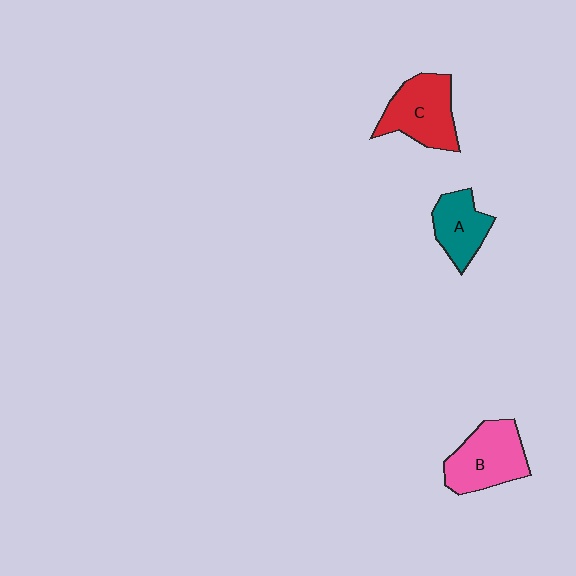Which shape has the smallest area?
Shape A (teal).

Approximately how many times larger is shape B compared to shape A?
Approximately 1.4 times.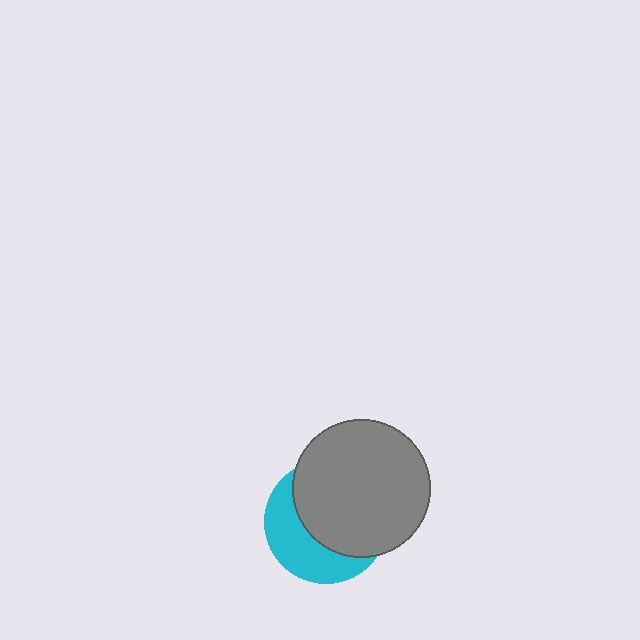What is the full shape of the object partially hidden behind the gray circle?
The partially hidden object is a cyan circle.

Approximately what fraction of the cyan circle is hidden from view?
Roughly 60% of the cyan circle is hidden behind the gray circle.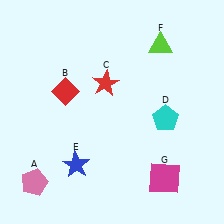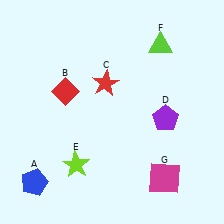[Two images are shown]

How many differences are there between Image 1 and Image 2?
There are 3 differences between the two images.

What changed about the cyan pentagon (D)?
In Image 1, D is cyan. In Image 2, it changed to purple.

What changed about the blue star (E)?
In Image 1, E is blue. In Image 2, it changed to lime.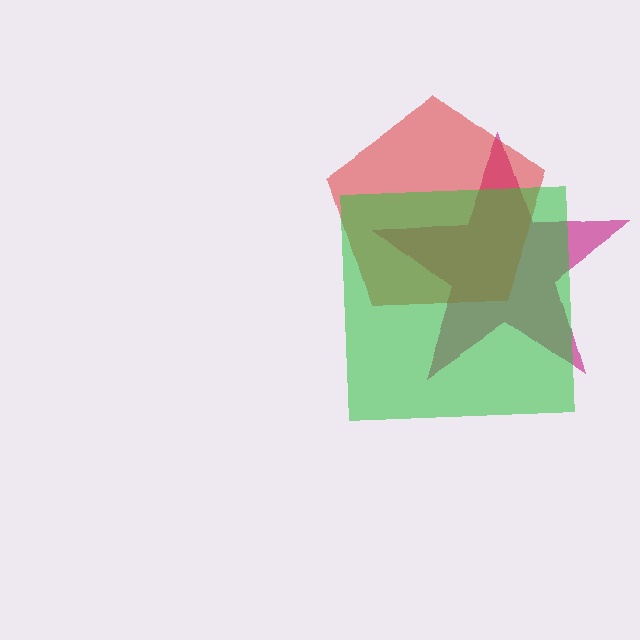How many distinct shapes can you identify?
There are 3 distinct shapes: a magenta star, a red pentagon, a green square.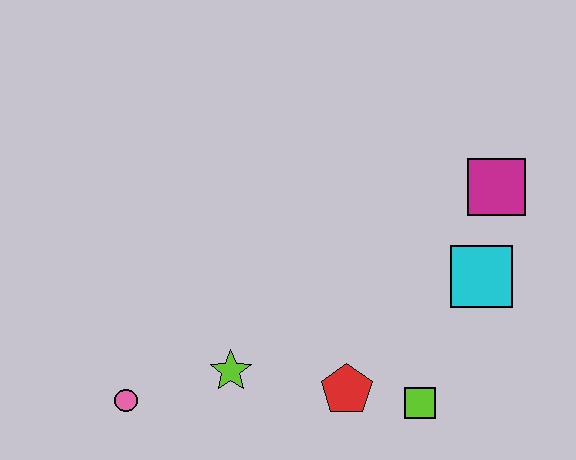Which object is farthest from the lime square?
The pink circle is farthest from the lime square.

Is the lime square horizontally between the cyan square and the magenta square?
No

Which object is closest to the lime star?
The pink circle is closest to the lime star.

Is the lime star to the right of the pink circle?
Yes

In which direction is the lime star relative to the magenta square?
The lime star is to the left of the magenta square.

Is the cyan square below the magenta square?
Yes